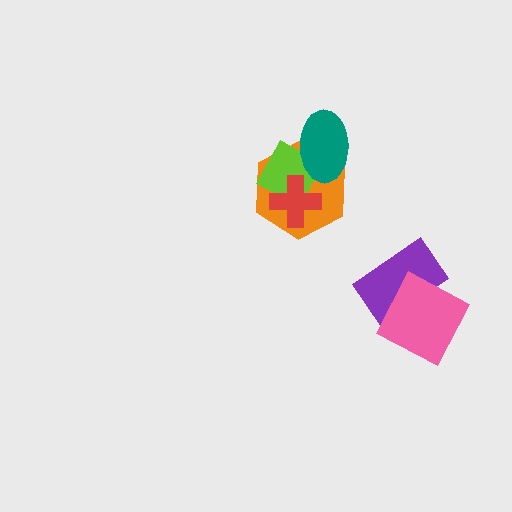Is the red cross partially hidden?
No, no other shape covers it.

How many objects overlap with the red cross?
2 objects overlap with the red cross.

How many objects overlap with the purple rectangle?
1 object overlaps with the purple rectangle.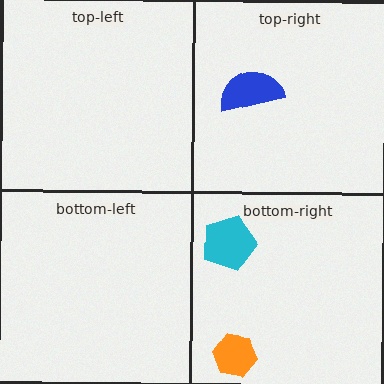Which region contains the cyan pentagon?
The bottom-right region.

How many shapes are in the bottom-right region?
2.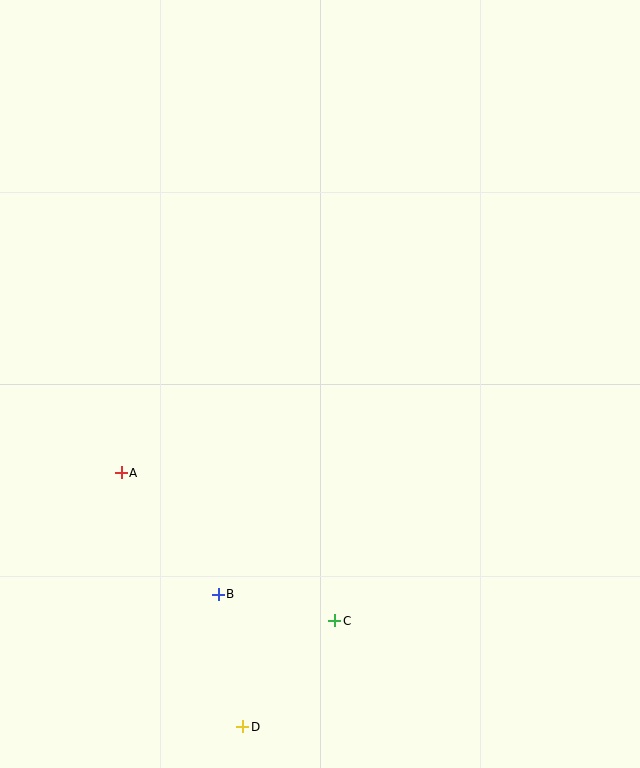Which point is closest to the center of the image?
Point A at (121, 473) is closest to the center.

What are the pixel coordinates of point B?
Point B is at (218, 594).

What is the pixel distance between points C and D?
The distance between C and D is 140 pixels.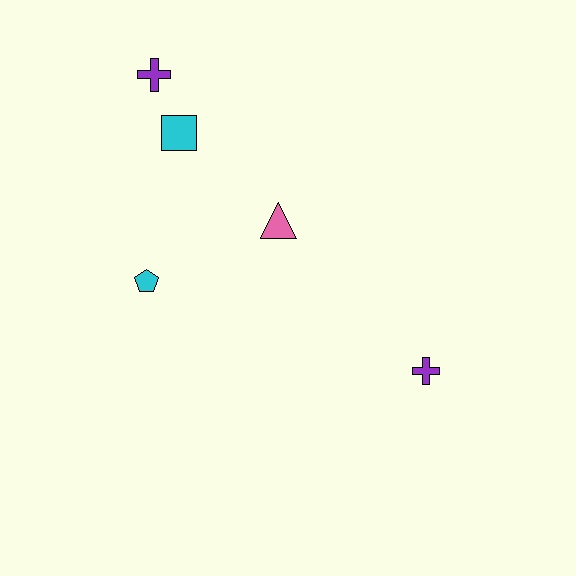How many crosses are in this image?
There are 2 crosses.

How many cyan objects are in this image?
There are 2 cyan objects.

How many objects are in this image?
There are 5 objects.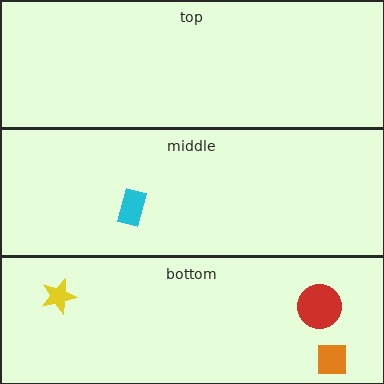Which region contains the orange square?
The bottom region.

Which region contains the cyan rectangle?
The middle region.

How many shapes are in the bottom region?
3.